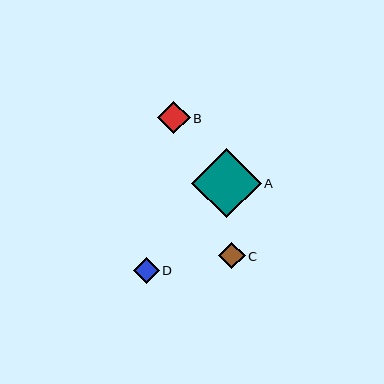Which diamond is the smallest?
Diamond D is the smallest with a size of approximately 26 pixels.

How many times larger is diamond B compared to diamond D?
Diamond B is approximately 1.3 times the size of diamond D.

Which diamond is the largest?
Diamond A is the largest with a size of approximately 70 pixels.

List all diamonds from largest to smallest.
From largest to smallest: A, B, C, D.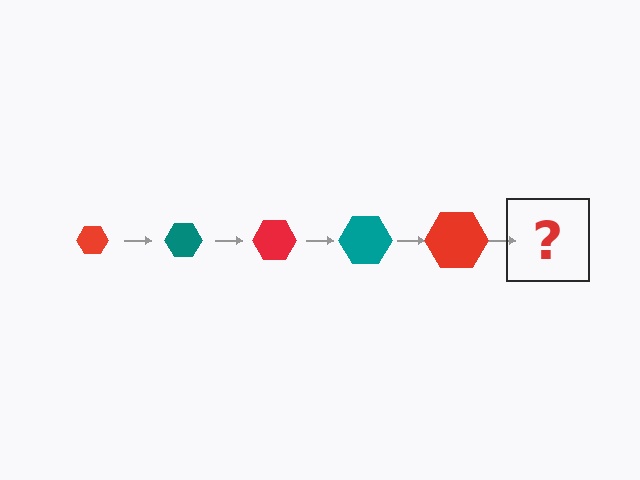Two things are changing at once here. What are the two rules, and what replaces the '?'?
The two rules are that the hexagon grows larger each step and the color cycles through red and teal. The '?' should be a teal hexagon, larger than the previous one.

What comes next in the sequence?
The next element should be a teal hexagon, larger than the previous one.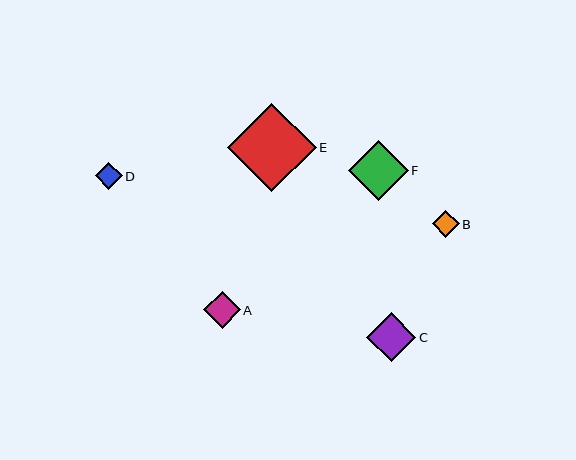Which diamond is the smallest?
Diamond B is the smallest with a size of approximately 27 pixels.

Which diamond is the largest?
Diamond E is the largest with a size of approximately 89 pixels.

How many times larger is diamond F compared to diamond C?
Diamond F is approximately 1.2 times the size of diamond C.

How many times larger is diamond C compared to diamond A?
Diamond C is approximately 1.4 times the size of diamond A.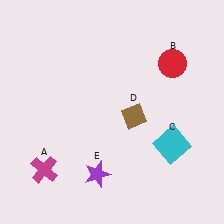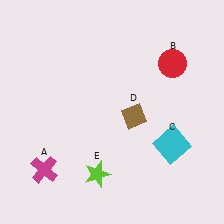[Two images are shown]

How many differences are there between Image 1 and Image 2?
There is 1 difference between the two images.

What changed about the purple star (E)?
In Image 1, E is purple. In Image 2, it changed to lime.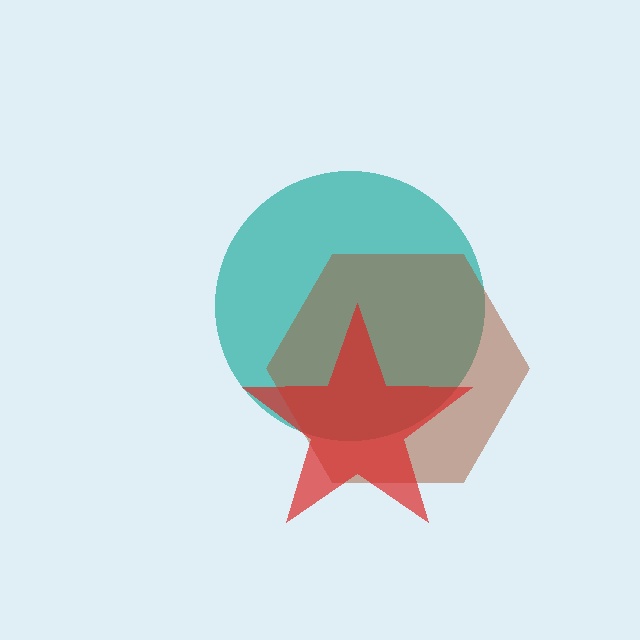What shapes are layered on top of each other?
The layered shapes are: a teal circle, a brown hexagon, a red star.